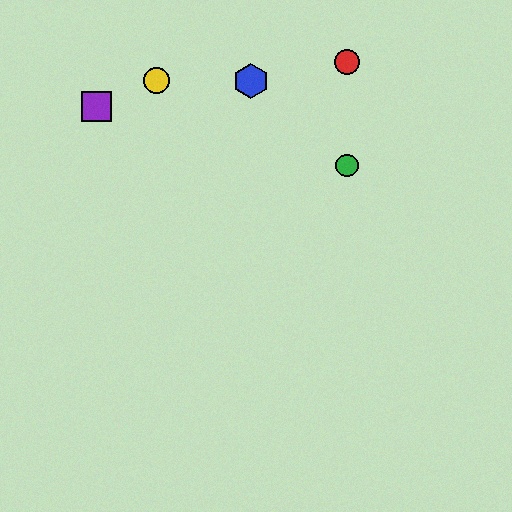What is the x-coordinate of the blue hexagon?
The blue hexagon is at x≈251.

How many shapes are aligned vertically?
2 shapes (the red circle, the green circle) are aligned vertically.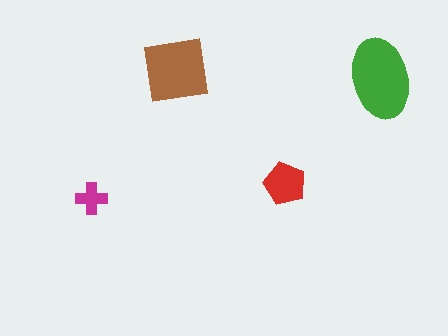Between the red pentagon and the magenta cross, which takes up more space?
The red pentagon.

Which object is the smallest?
The magenta cross.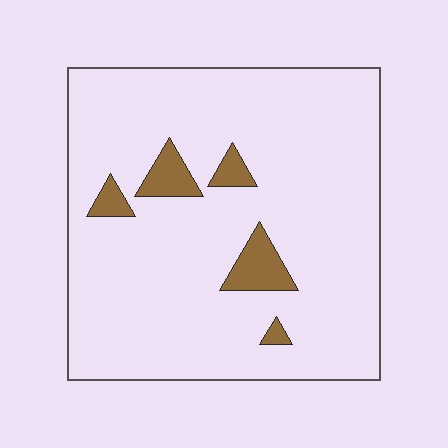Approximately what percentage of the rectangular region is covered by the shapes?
Approximately 10%.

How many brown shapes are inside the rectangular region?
5.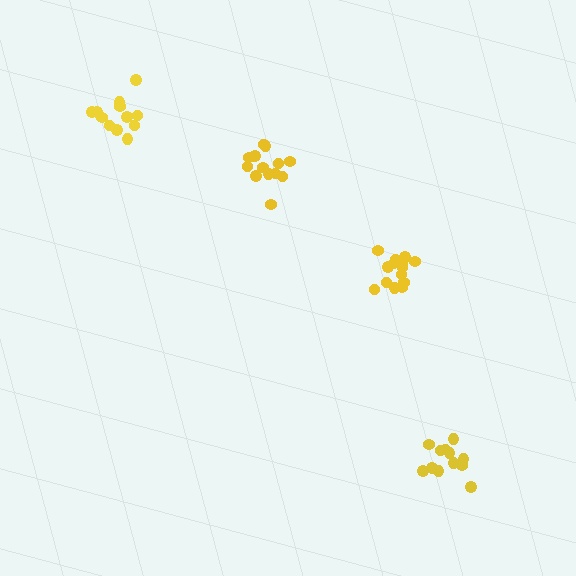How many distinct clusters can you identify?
There are 4 distinct clusters.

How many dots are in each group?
Group 1: 16 dots, Group 2: 13 dots, Group 3: 12 dots, Group 4: 12 dots (53 total).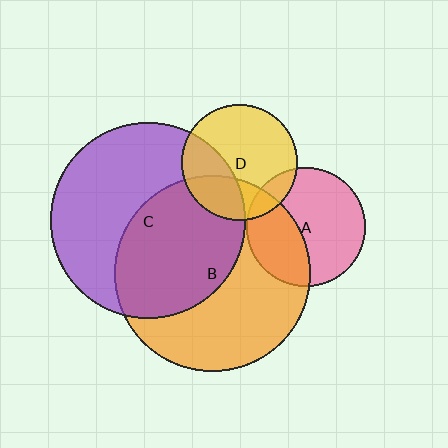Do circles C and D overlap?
Yes.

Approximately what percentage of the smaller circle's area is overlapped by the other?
Approximately 35%.